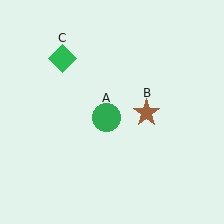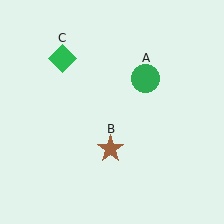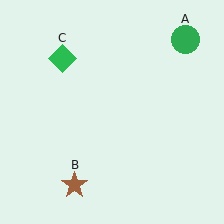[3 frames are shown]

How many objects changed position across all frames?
2 objects changed position: green circle (object A), brown star (object B).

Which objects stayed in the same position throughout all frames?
Green diamond (object C) remained stationary.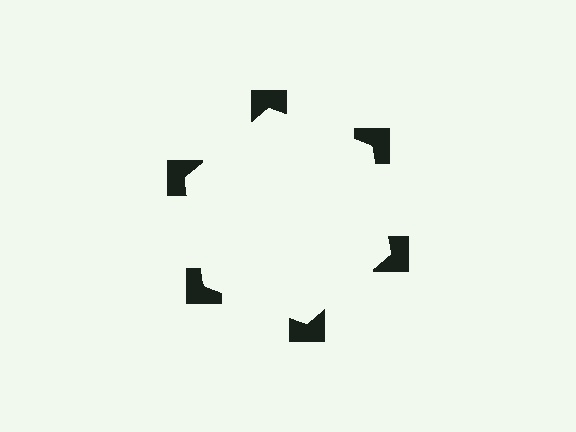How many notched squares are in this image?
There are 6 — one at each vertex of the illusory hexagon.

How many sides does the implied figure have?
6 sides.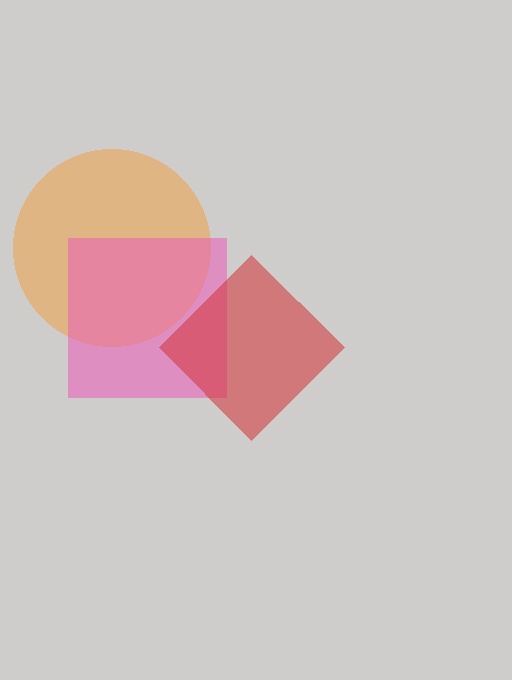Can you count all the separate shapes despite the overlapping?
Yes, there are 3 separate shapes.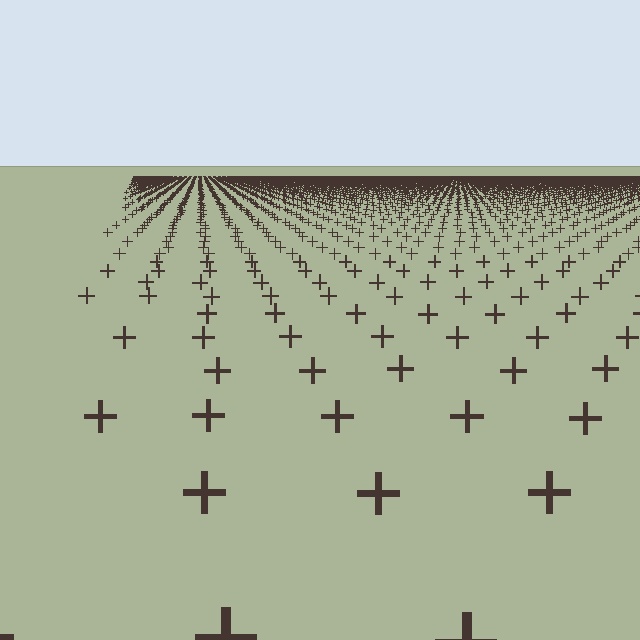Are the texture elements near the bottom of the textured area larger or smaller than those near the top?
Larger. Near the bottom, elements are closer to the viewer and appear at a bigger on-screen size.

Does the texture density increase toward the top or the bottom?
Density increases toward the top.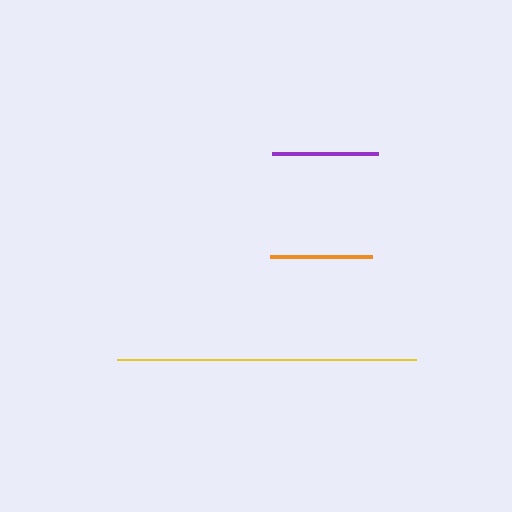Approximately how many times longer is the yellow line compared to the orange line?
The yellow line is approximately 2.9 times the length of the orange line.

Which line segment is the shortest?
The orange line is the shortest at approximately 102 pixels.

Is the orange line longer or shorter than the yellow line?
The yellow line is longer than the orange line.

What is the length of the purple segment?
The purple segment is approximately 106 pixels long.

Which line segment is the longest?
The yellow line is the longest at approximately 299 pixels.